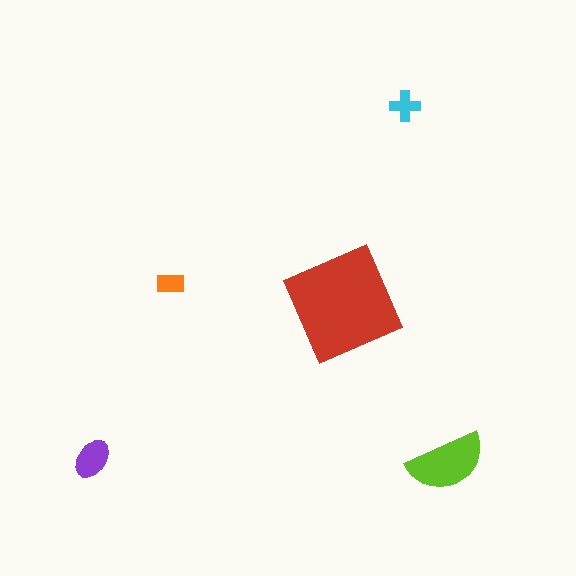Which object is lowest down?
The lime semicircle is bottommost.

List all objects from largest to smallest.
The red diamond, the lime semicircle, the purple ellipse, the cyan cross, the orange rectangle.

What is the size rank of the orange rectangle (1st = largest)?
5th.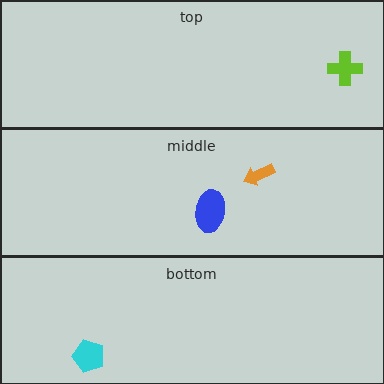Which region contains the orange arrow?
The middle region.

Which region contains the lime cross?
The top region.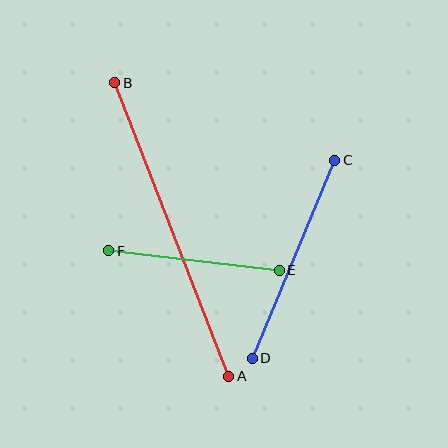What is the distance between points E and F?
The distance is approximately 172 pixels.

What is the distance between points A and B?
The distance is approximately 315 pixels.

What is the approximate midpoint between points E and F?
The midpoint is at approximately (194, 261) pixels.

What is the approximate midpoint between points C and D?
The midpoint is at approximately (294, 259) pixels.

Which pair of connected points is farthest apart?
Points A and B are farthest apart.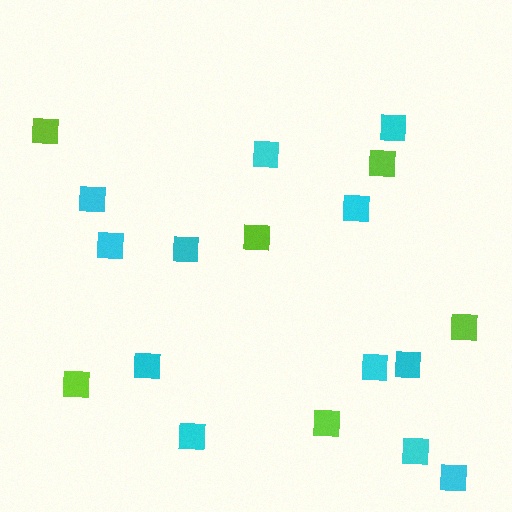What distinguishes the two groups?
There are 2 groups: one group of cyan squares (12) and one group of lime squares (6).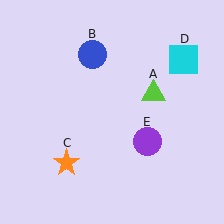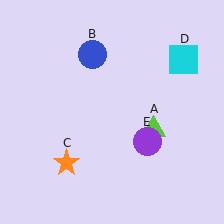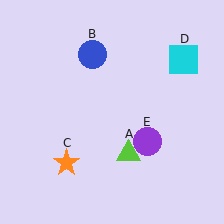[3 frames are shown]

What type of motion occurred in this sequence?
The lime triangle (object A) rotated clockwise around the center of the scene.